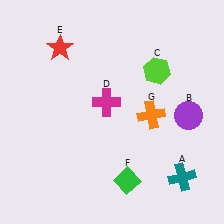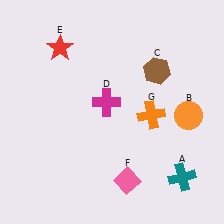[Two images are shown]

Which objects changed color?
B changed from purple to orange. C changed from lime to brown. F changed from green to pink.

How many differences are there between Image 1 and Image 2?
There are 3 differences between the two images.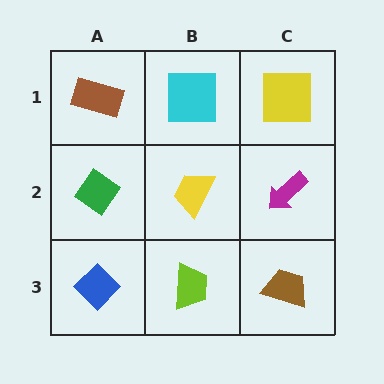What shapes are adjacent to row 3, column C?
A magenta arrow (row 2, column C), a lime trapezoid (row 3, column B).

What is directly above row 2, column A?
A brown rectangle.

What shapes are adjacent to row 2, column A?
A brown rectangle (row 1, column A), a blue diamond (row 3, column A), a yellow trapezoid (row 2, column B).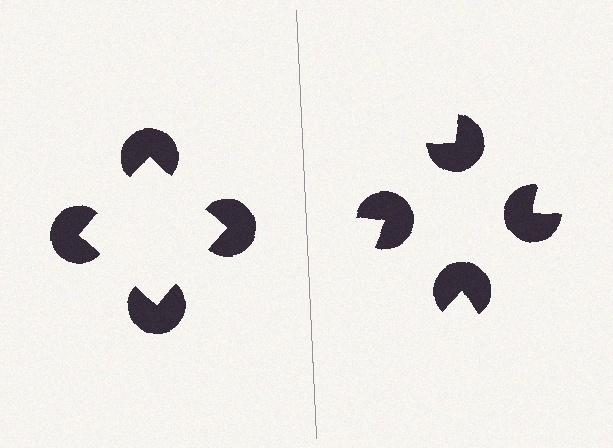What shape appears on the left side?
An illusory square.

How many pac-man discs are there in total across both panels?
8 — 4 on each side.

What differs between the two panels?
The pac-man discs are positioned identically on both sides; only the wedge orientations differ. On the left they align to a square; on the right they are misaligned.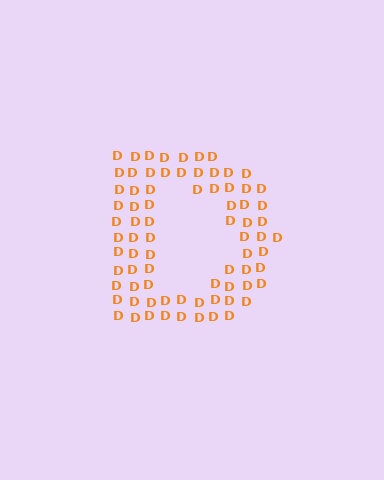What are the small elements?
The small elements are letter D's.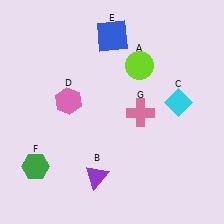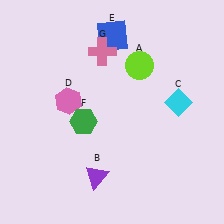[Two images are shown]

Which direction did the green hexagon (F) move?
The green hexagon (F) moved right.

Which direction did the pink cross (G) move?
The pink cross (G) moved up.